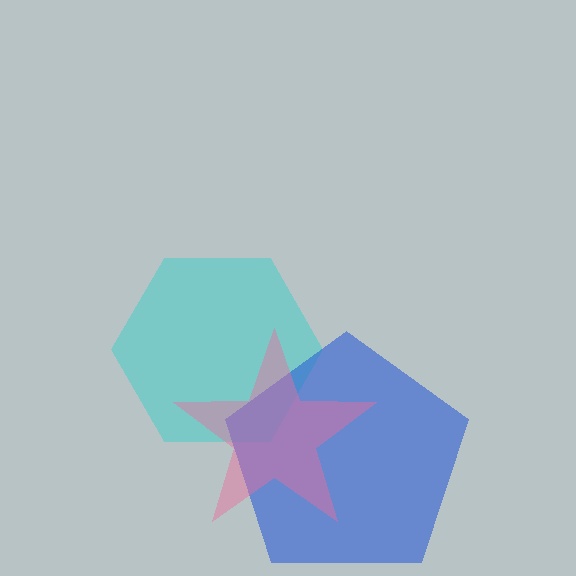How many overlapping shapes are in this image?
There are 3 overlapping shapes in the image.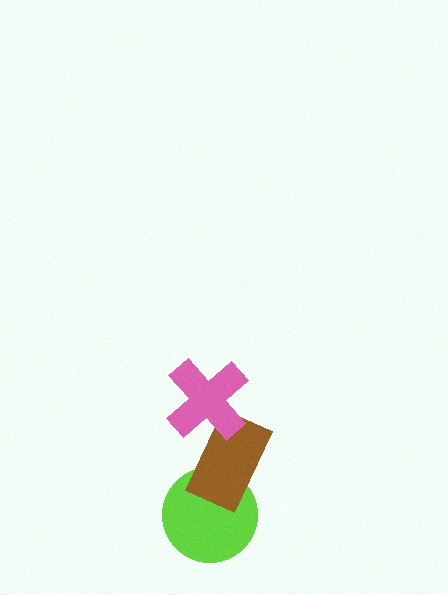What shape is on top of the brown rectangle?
The pink cross is on top of the brown rectangle.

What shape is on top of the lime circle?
The brown rectangle is on top of the lime circle.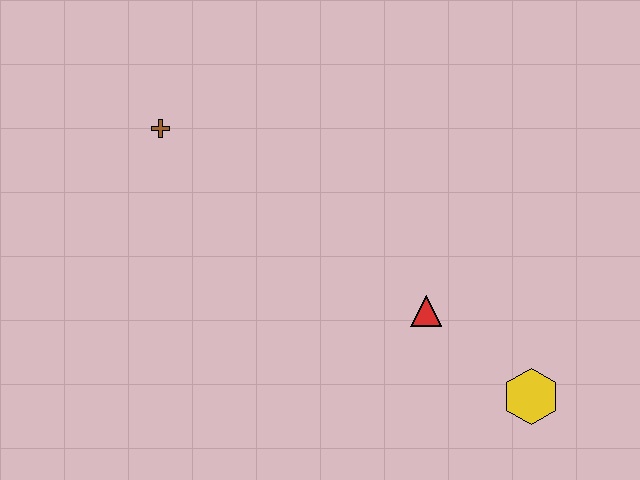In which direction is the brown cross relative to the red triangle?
The brown cross is to the left of the red triangle.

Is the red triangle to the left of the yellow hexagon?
Yes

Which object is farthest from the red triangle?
The brown cross is farthest from the red triangle.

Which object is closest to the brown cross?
The red triangle is closest to the brown cross.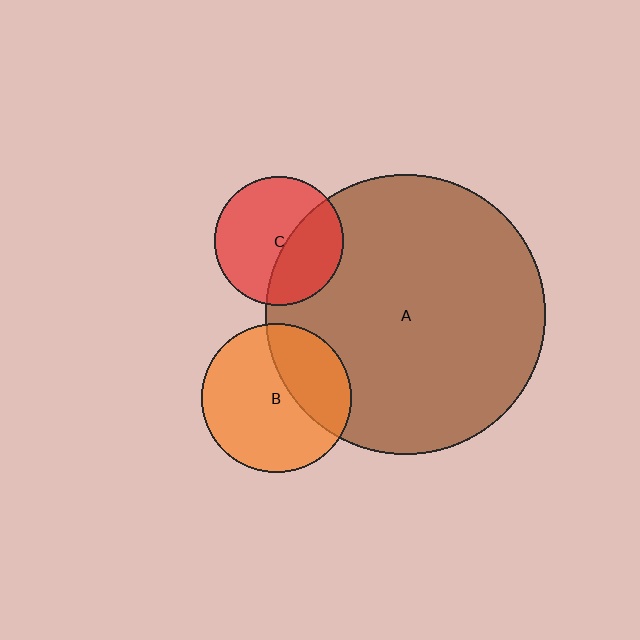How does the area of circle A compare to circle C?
Approximately 4.7 times.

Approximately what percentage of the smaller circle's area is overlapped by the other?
Approximately 40%.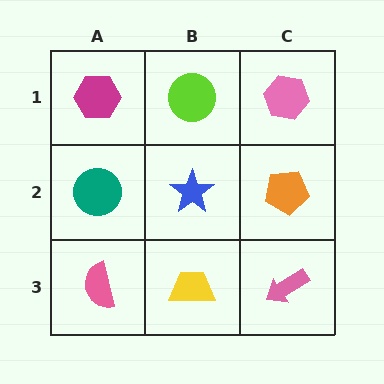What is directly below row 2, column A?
A pink semicircle.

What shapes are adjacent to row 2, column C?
A pink hexagon (row 1, column C), a pink arrow (row 3, column C), a blue star (row 2, column B).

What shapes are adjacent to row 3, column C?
An orange pentagon (row 2, column C), a yellow trapezoid (row 3, column B).